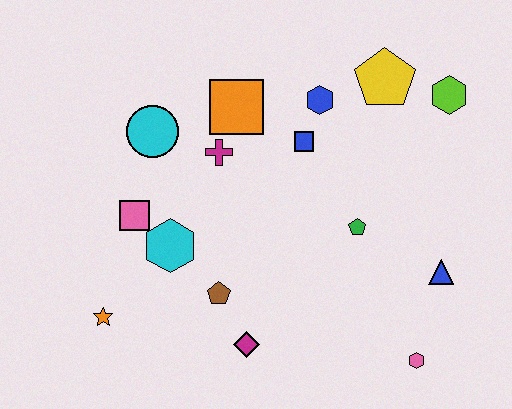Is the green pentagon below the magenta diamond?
No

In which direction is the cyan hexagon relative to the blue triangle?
The cyan hexagon is to the left of the blue triangle.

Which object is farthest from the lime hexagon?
The orange star is farthest from the lime hexagon.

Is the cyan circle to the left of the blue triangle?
Yes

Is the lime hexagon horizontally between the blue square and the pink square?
No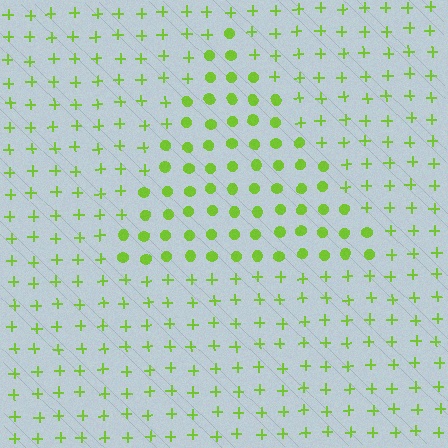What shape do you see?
I see a triangle.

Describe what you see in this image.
The image is filled with small lime elements arranged in a uniform grid. A triangle-shaped region contains circles, while the surrounding area contains plus signs. The boundary is defined purely by the change in element shape.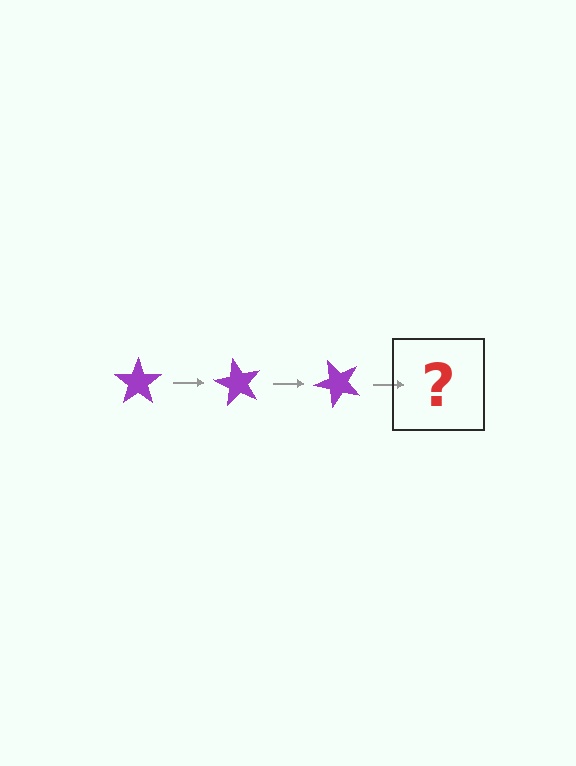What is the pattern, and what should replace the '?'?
The pattern is that the star rotates 60 degrees each step. The '?' should be a purple star rotated 180 degrees.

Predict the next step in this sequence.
The next step is a purple star rotated 180 degrees.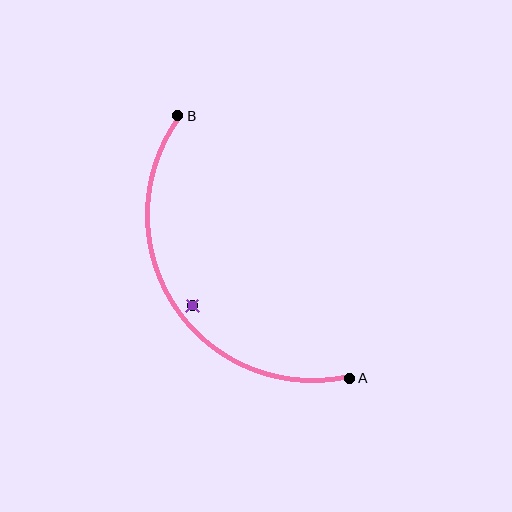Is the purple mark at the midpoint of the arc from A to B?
No — the purple mark does not lie on the arc at all. It sits slightly inside the curve.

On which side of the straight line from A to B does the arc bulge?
The arc bulges to the left of the straight line connecting A and B.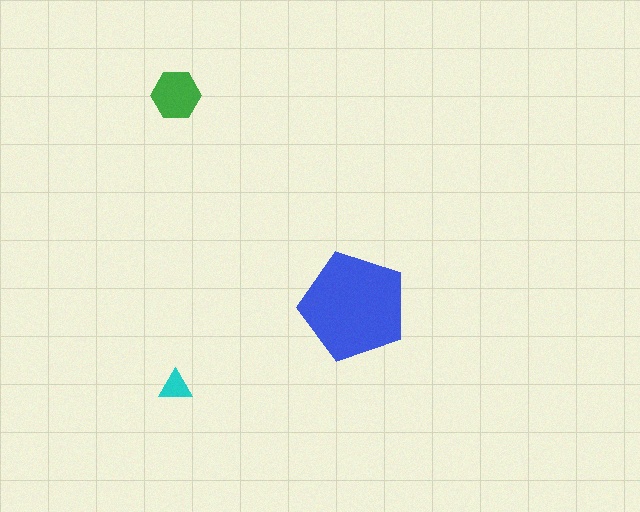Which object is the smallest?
The cyan triangle.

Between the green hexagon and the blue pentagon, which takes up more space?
The blue pentagon.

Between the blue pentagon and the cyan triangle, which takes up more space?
The blue pentagon.